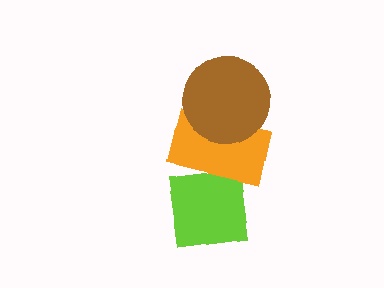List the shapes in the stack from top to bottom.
From top to bottom: the brown circle, the orange rectangle, the lime square.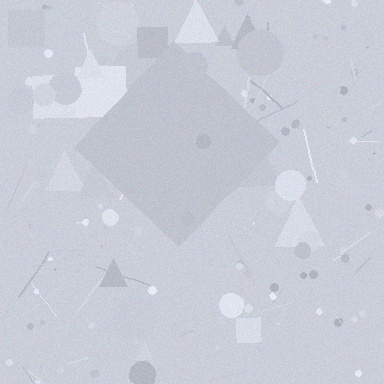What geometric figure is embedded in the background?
A diamond is embedded in the background.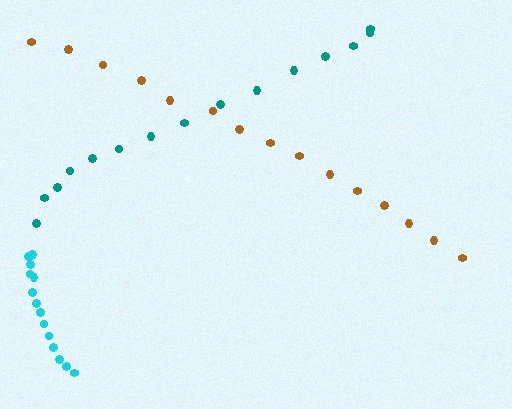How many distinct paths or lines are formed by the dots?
There are 3 distinct paths.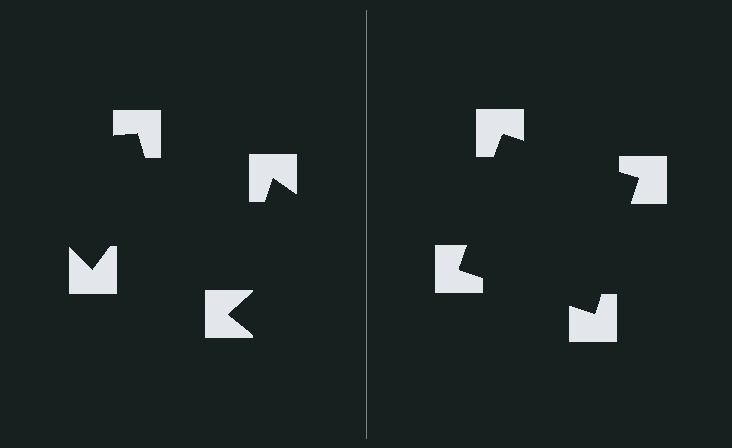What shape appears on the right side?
An illusory square.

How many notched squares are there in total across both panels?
8 — 4 on each side.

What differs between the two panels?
The notched squares are positioned identically on both sides; only the wedge orientations differ. On the right they align to a square; on the left they are misaligned.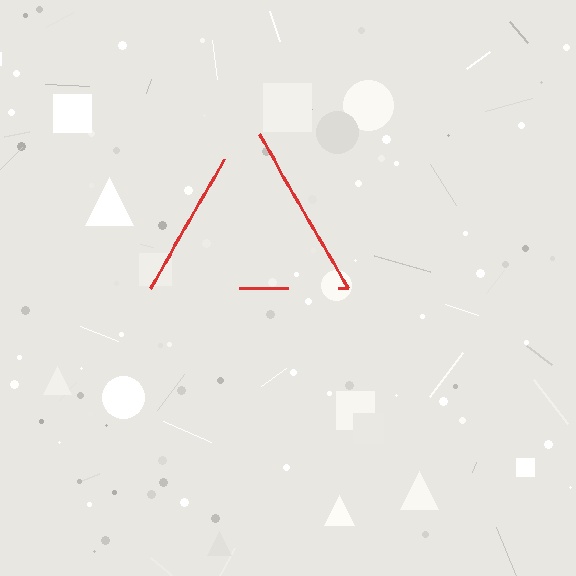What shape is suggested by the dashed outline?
The dashed outline suggests a triangle.